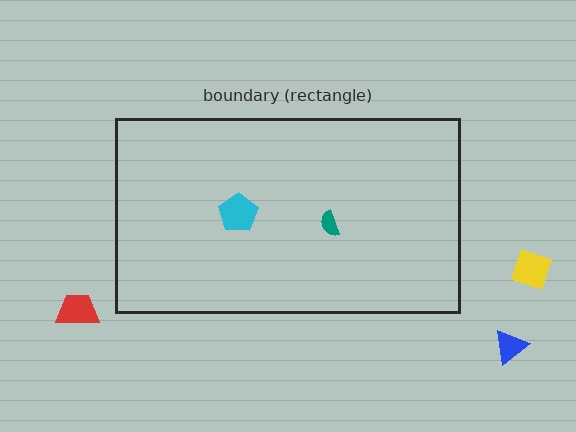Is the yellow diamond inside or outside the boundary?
Outside.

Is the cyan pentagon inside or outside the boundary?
Inside.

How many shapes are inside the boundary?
2 inside, 3 outside.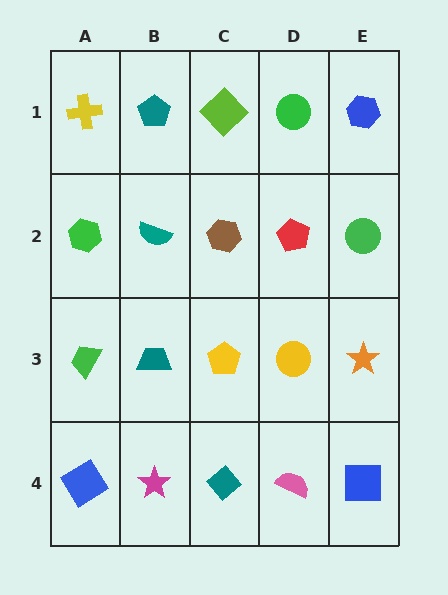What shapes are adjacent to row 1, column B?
A teal semicircle (row 2, column B), a yellow cross (row 1, column A), a lime diamond (row 1, column C).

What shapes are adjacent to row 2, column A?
A yellow cross (row 1, column A), a green trapezoid (row 3, column A), a teal semicircle (row 2, column B).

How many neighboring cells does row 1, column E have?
2.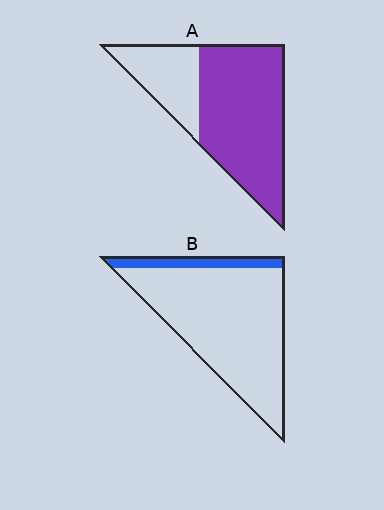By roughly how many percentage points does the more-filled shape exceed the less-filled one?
By roughly 60 percentage points (A over B).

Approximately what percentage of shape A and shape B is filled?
A is approximately 70% and B is approximately 10%.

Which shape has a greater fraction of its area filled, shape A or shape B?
Shape A.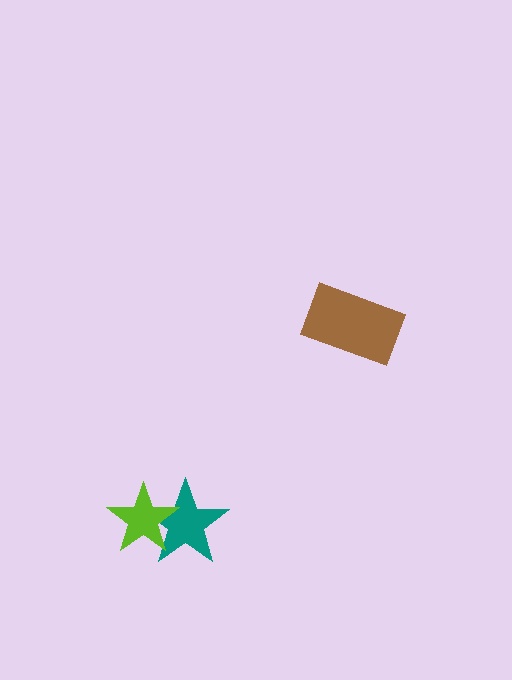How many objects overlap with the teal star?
1 object overlaps with the teal star.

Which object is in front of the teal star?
The lime star is in front of the teal star.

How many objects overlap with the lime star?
1 object overlaps with the lime star.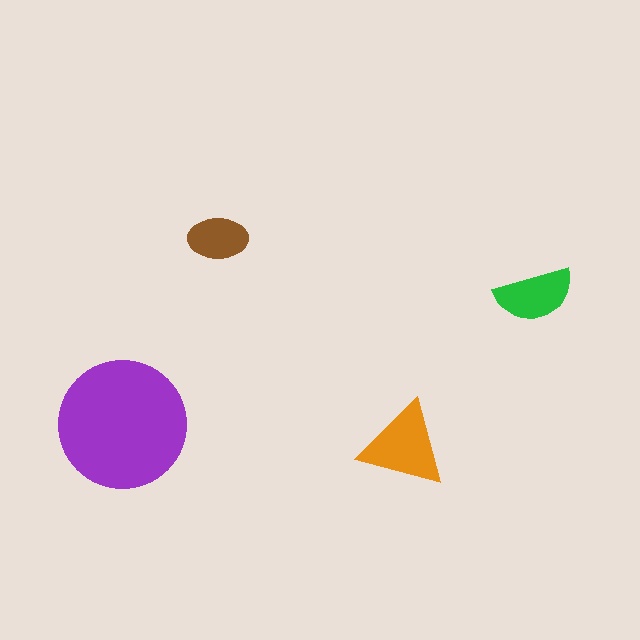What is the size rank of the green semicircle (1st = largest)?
3rd.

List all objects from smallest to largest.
The brown ellipse, the green semicircle, the orange triangle, the purple circle.